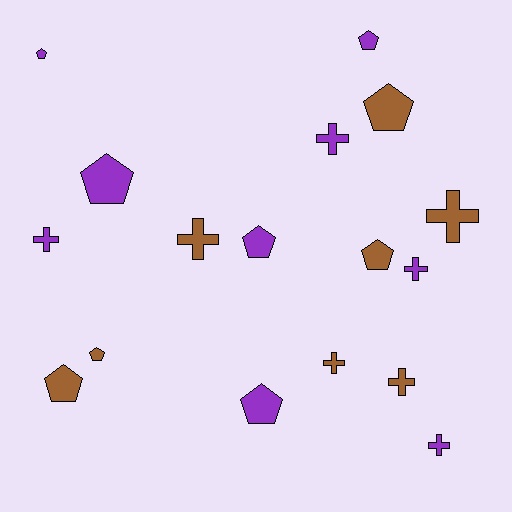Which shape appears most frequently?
Pentagon, with 9 objects.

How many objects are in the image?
There are 17 objects.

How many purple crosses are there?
There are 4 purple crosses.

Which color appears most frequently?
Purple, with 9 objects.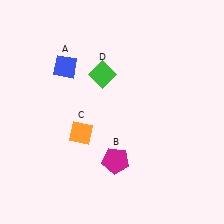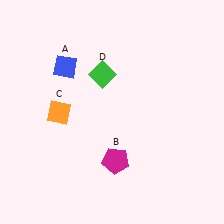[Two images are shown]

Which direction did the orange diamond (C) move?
The orange diamond (C) moved left.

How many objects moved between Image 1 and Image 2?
1 object moved between the two images.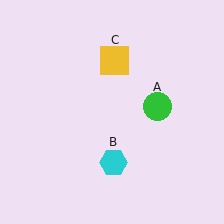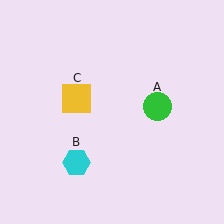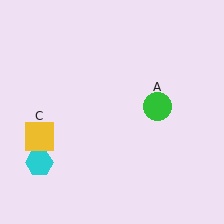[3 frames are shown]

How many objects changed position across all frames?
2 objects changed position: cyan hexagon (object B), yellow square (object C).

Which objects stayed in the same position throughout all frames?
Green circle (object A) remained stationary.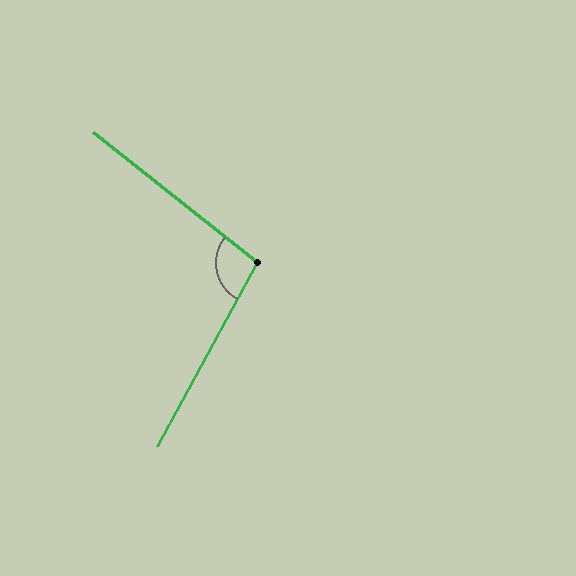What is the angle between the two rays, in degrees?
Approximately 100 degrees.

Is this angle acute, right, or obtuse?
It is obtuse.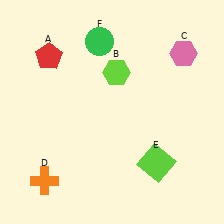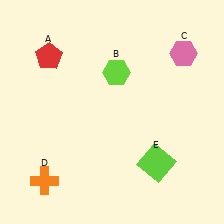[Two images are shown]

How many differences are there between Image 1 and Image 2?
There is 1 difference between the two images.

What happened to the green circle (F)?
The green circle (F) was removed in Image 2. It was in the top-left area of Image 1.